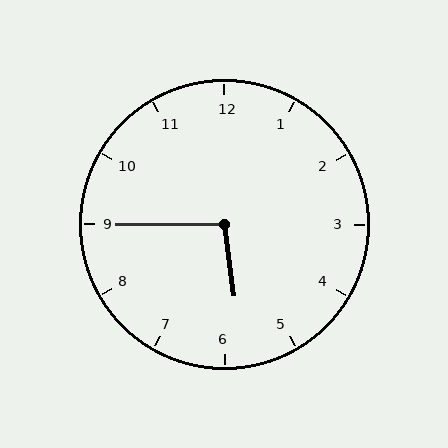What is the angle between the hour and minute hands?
Approximately 98 degrees.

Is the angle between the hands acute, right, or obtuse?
It is obtuse.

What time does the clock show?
5:45.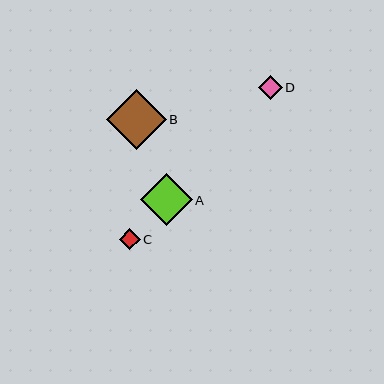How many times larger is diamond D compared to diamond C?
Diamond D is approximately 1.2 times the size of diamond C.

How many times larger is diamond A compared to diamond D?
Diamond A is approximately 2.2 times the size of diamond D.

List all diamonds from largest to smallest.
From largest to smallest: B, A, D, C.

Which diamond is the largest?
Diamond B is the largest with a size of approximately 60 pixels.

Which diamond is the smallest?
Diamond C is the smallest with a size of approximately 21 pixels.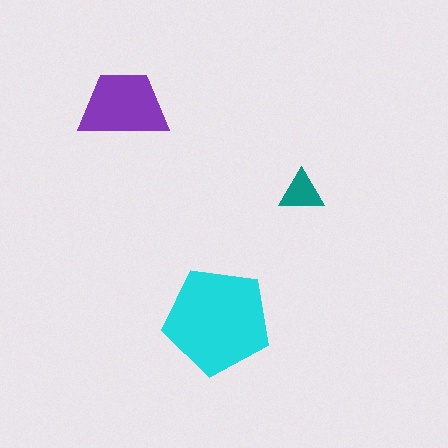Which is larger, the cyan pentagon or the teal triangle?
The cyan pentagon.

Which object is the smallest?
The teal triangle.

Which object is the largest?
The cyan pentagon.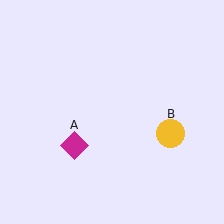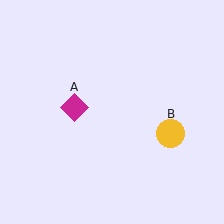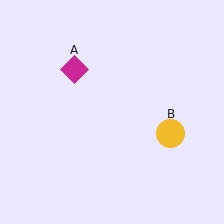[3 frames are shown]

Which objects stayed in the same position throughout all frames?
Yellow circle (object B) remained stationary.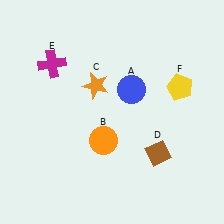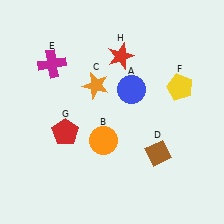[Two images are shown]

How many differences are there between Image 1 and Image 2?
There are 2 differences between the two images.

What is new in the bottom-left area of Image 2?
A red pentagon (G) was added in the bottom-left area of Image 2.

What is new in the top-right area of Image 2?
A red star (H) was added in the top-right area of Image 2.